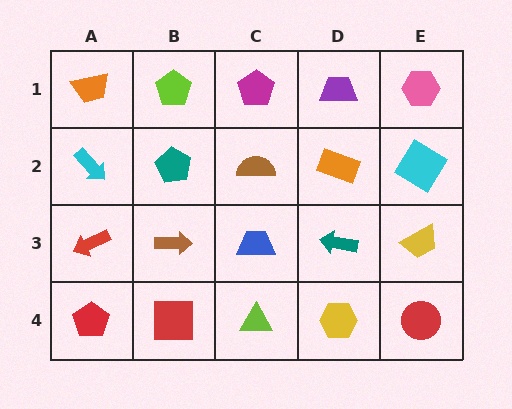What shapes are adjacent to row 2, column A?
An orange trapezoid (row 1, column A), a red arrow (row 3, column A), a teal pentagon (row 2, column B).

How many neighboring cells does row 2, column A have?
3.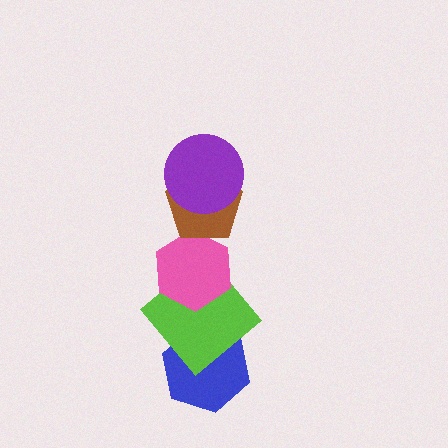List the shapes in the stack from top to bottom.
From top to bottom: the purple circle, the brown pentagon, the pink hexagon, the lime diamond, the blue hexagon.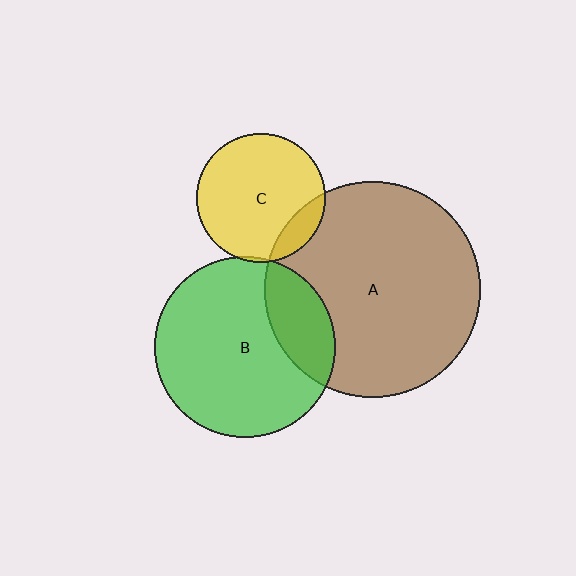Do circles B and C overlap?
Yes.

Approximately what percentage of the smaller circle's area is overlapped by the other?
Approximately 5%.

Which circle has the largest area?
Circle A (brown).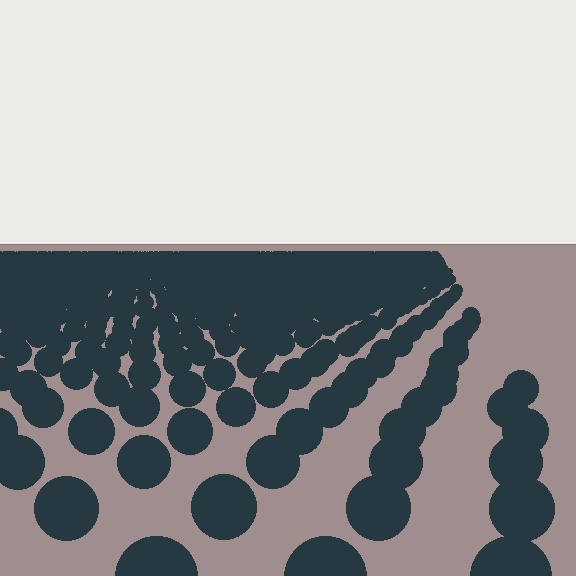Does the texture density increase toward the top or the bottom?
Density increases toward the top.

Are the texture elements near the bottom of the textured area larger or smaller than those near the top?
Larger. Near the bottom, elements are closer to the viewer and appear at a bigger on-screen size.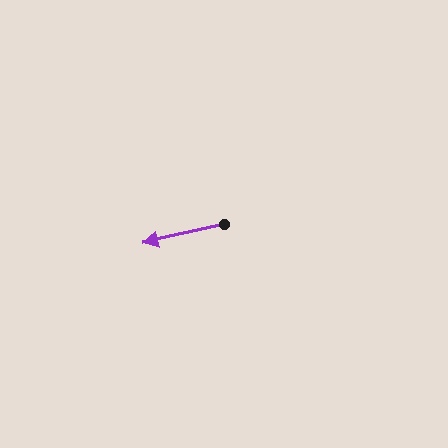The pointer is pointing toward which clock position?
Roughly 9 o'clock.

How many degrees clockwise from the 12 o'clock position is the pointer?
Approximately 257 degrees.